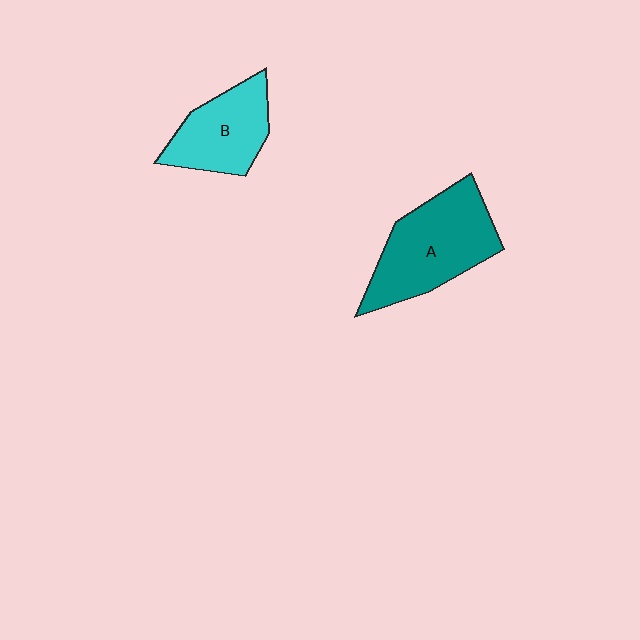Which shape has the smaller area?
Shape B (cyan).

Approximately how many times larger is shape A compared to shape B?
Approximately 1.4 times.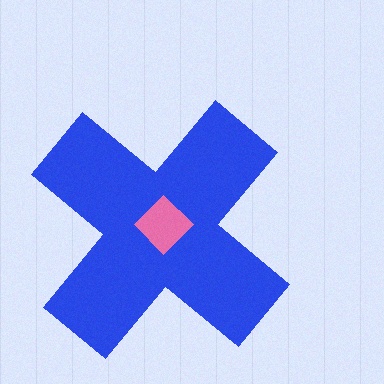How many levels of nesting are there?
2.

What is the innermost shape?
The pink diamond.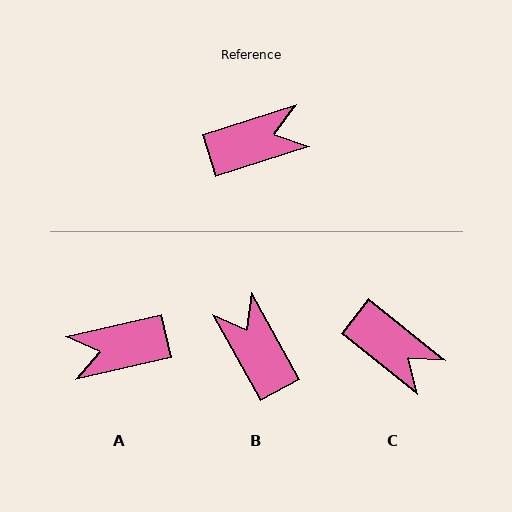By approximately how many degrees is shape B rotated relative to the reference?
Approximately 101 degrees counter-clockwise.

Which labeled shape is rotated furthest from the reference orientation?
A, about 175 degrees away.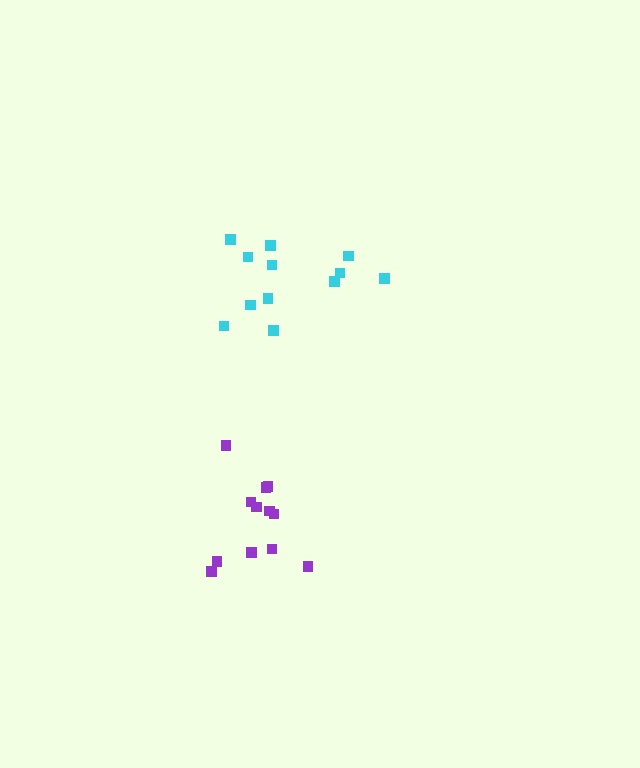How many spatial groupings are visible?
There are 2 spatial groupings.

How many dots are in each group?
Group 1: 12 dots, Group 2: 12 dots (24 total).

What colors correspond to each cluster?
The clusters are colored: cyan, purple.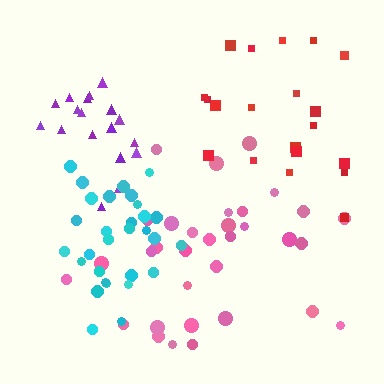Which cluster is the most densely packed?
Cyan.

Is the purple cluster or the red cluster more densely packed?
Purple.